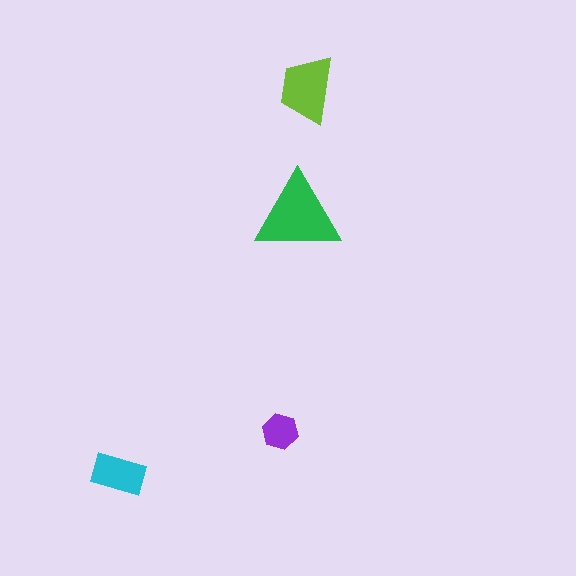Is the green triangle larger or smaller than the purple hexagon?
Larger.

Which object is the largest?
The green triangle.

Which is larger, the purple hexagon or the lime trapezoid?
The lime trapezoid.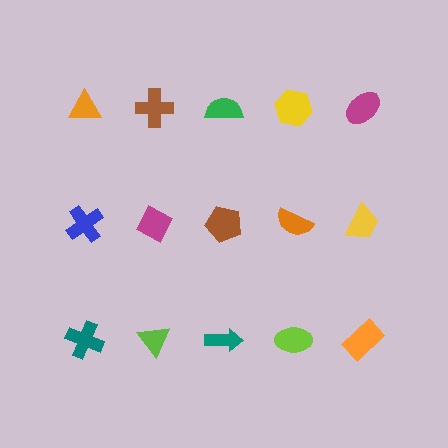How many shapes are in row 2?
5 shapes.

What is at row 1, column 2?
A brown cross.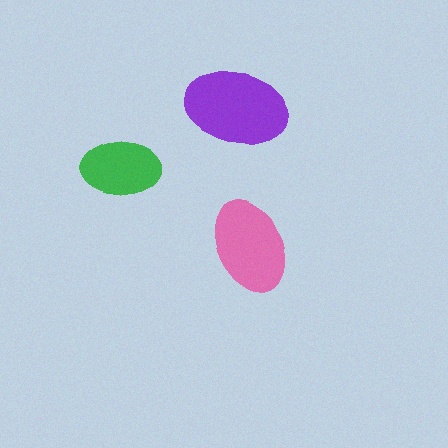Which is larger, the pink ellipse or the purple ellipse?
The purple one.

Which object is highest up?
The purple ellipse is topmost.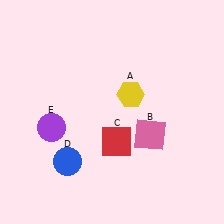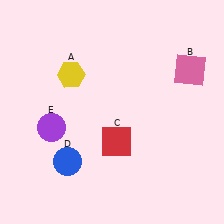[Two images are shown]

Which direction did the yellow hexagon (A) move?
The yellow hexagon (A) moved left.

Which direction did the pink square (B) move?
The pink square (B) moved up.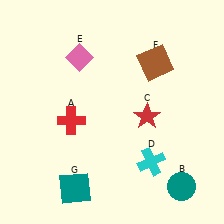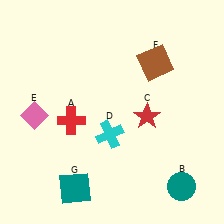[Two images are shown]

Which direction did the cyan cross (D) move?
The cyan cross (D) moved left.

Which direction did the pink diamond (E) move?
The pink diamond (E) moved down.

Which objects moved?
The objects that moved are: the cyan cross (D), the pink diamond (E).